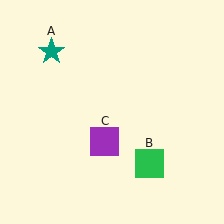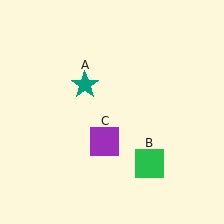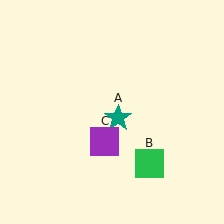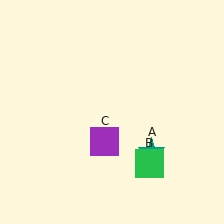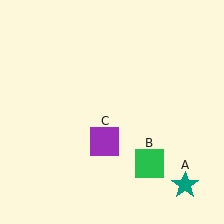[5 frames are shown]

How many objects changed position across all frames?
1 object changed position: teal star (object A).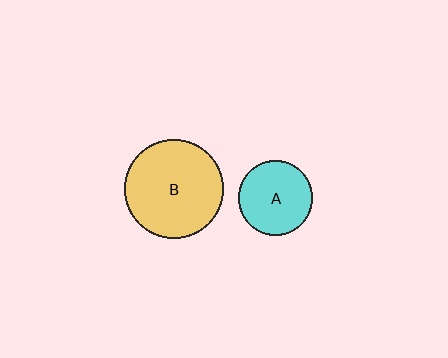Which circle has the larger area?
Circle B (yellow).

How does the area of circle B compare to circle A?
Approximately 1.8 times.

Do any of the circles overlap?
No, none of the circles overlap.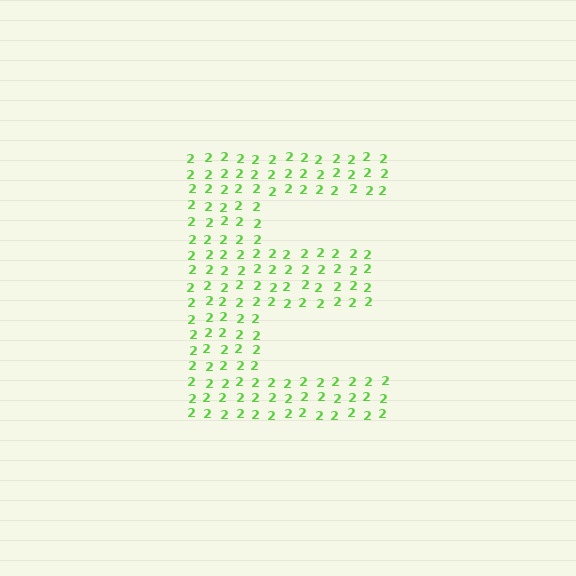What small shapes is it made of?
It is made of small digit 2's.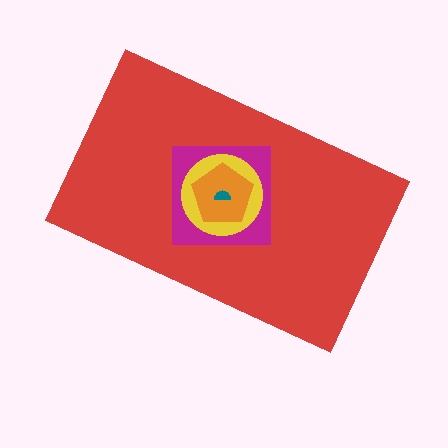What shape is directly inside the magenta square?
The yellow circle.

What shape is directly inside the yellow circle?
The orange pentagon.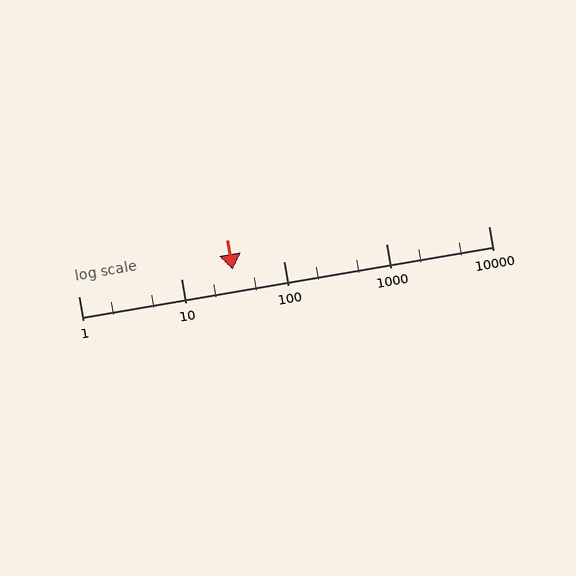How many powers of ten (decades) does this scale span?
The scale spans 4 decades, from 1 to 10000.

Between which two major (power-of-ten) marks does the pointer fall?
The pointer is between 10 and 100.